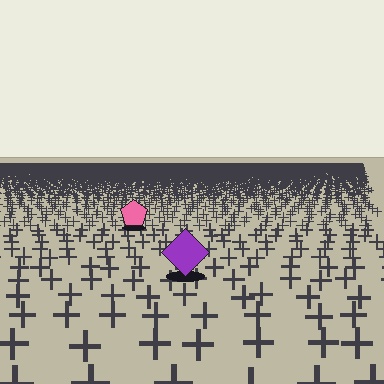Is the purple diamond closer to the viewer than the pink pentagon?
Yes. The purple diamond is closer — you can tell from the texture gradient: the ground texture is coarser near it.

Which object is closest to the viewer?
The purple diamond is closest. The texture marks near it are larger and more spread out.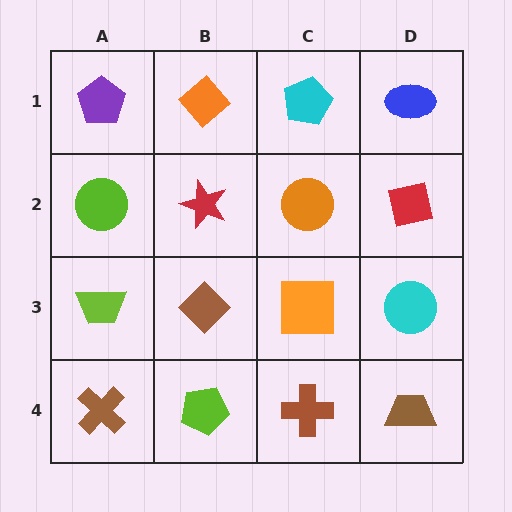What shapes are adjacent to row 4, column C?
An orange square (row 3, column C), a lime pentagon (row 4, column B), a brown trapezoid (row 4, column D).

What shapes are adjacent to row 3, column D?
A red square (row 2, column D), a brown trapezoid (row 4, column D), an orange square (row 3, column C).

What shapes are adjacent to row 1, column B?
A red star (row 2, column B), a purple pentagon (row 1, column A), a cyan pentagon (row 1, column C).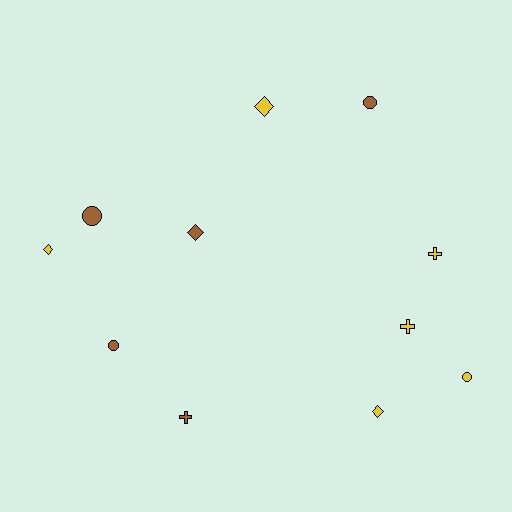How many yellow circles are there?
There is 1 yellow circle.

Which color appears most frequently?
Yellow, with 6 objects.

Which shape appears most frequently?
Diamond, with 4 objects.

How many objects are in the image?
There are 11 objects.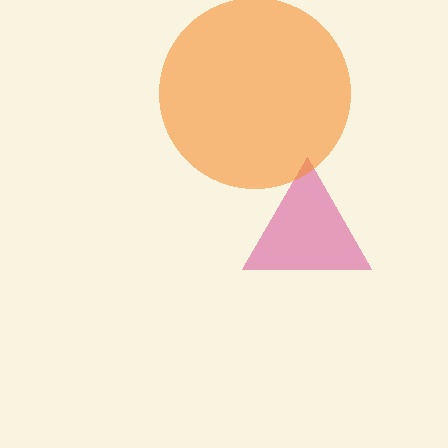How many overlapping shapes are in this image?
There are 2 overlapping shapes in the image.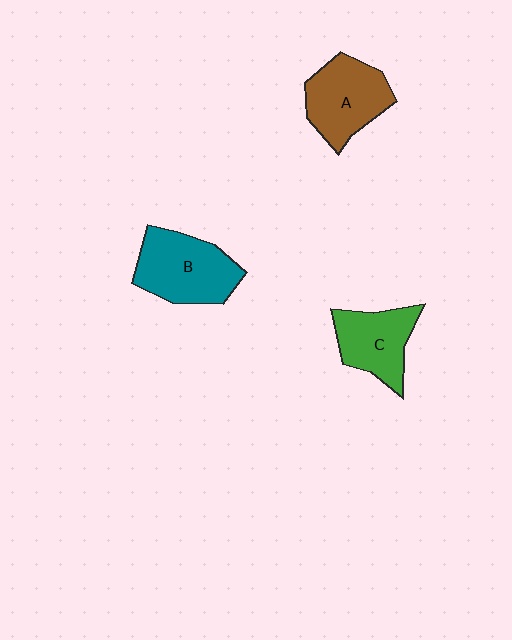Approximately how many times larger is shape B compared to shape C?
Approximately 1.3 times.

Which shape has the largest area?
Shape B (teal).